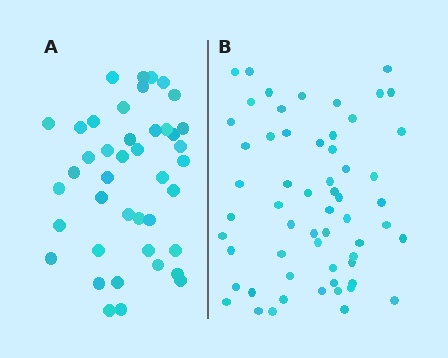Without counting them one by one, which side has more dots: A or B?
Region B (the right region) has more dots.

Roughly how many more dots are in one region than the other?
Region B has approximately 15 more dots than region A.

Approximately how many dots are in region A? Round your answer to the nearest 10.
About 40 dots. (The exact count is 42, which rounds to 40.)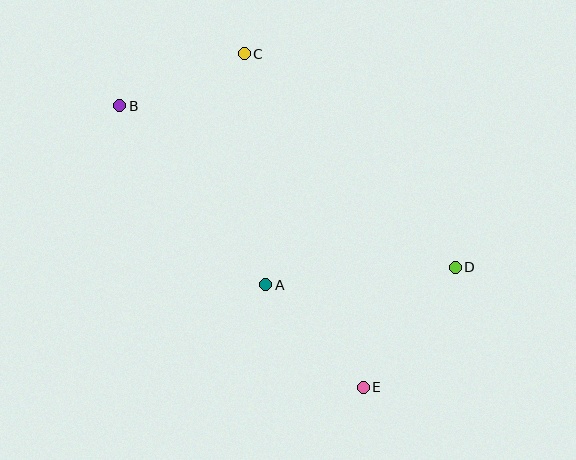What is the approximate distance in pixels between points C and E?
The distance between C and E is approximately 354 pixels.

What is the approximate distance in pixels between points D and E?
The distance between D and E is approximately 151 pixels.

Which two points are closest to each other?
Points B and C are closest to each other.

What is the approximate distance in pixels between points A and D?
The distance between A and D is approximately 190 pixels.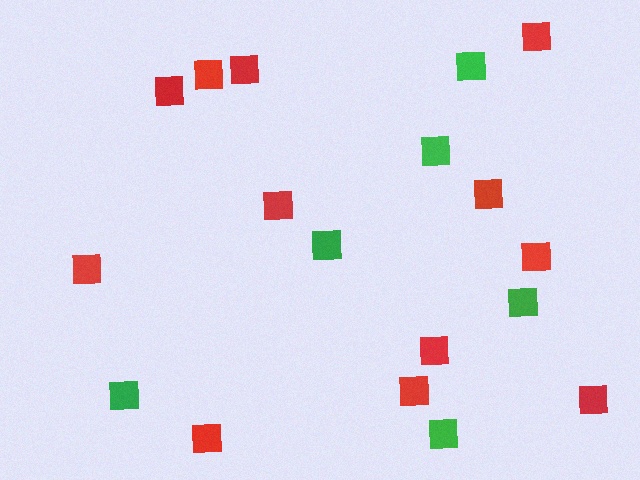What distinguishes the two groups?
There are 2 groups: one group of red squares (12) and one group of green squares (6).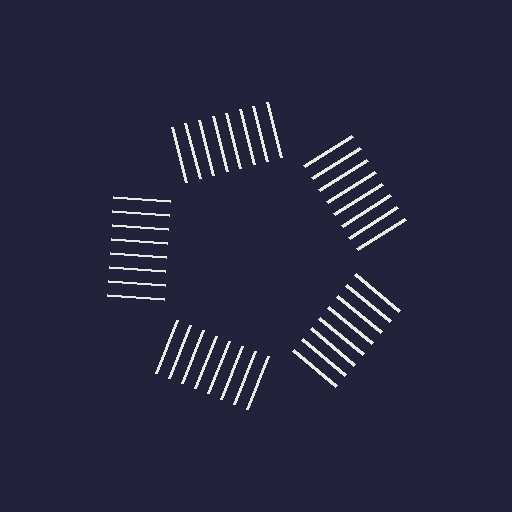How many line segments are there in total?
40 — 8 along each of the 5 edges.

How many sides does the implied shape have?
5 sides — the line-ends trace a pentagon.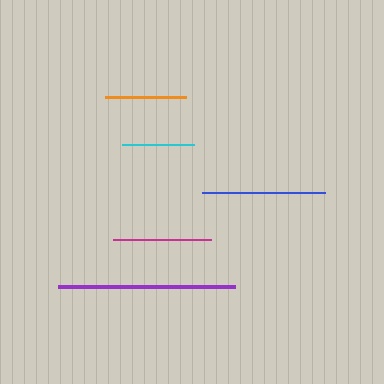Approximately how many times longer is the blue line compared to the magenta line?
The blue line is approximately 1.2 times the length of the magenta line.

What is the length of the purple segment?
The purple segment is approximately 177 pixels long.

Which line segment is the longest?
The purple line is the longest at approximately 177 pixels.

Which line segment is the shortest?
The cyan line is the shortest at approximately 73 pixels.